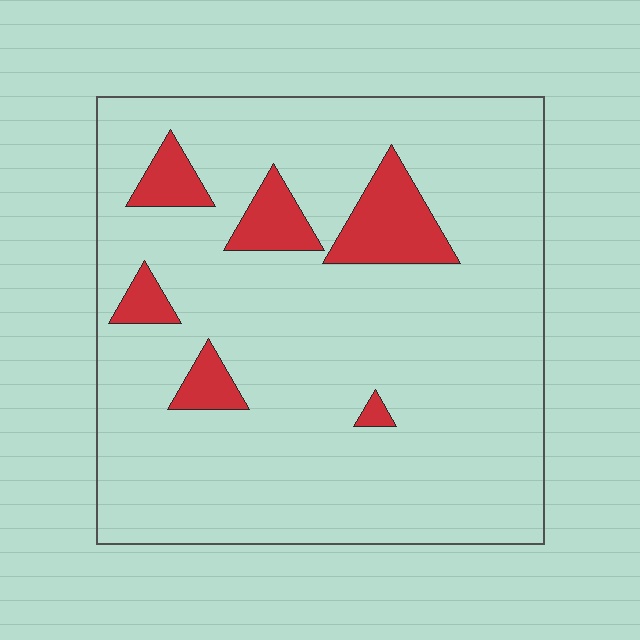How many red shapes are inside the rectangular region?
6.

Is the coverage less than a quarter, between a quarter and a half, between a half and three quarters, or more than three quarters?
Less than a quarter.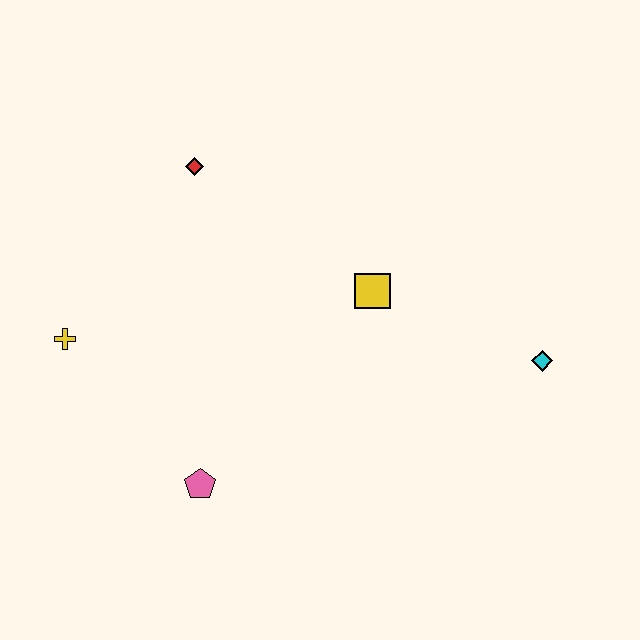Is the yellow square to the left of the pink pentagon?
No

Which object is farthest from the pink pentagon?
The cyan diamond is farthest from the pink pentagon.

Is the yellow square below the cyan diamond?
No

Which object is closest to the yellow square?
The cyan diamond is closest to the yellow square.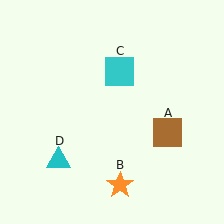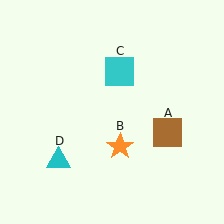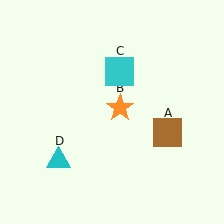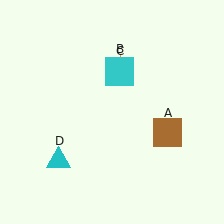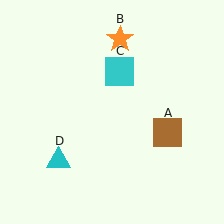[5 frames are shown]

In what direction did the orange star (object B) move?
The orange star (object B) moved up.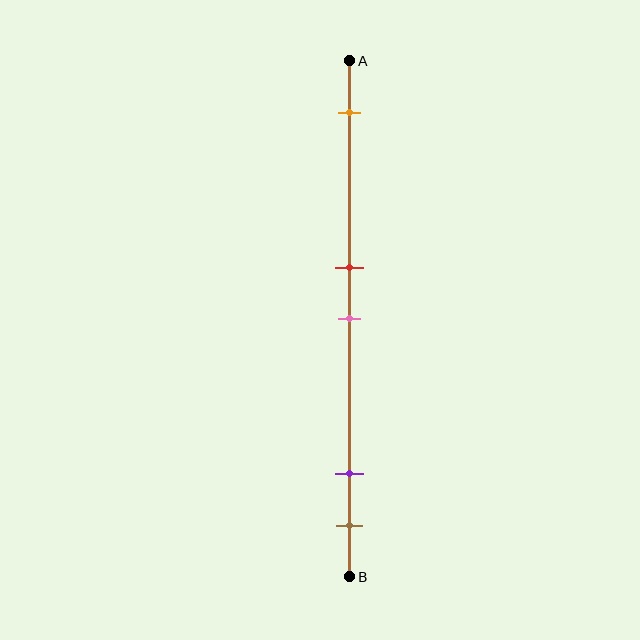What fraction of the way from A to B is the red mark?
The red mark is approximately 40% (0.4) of the way from A to B.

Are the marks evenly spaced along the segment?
No, the marks are not evenly spaced.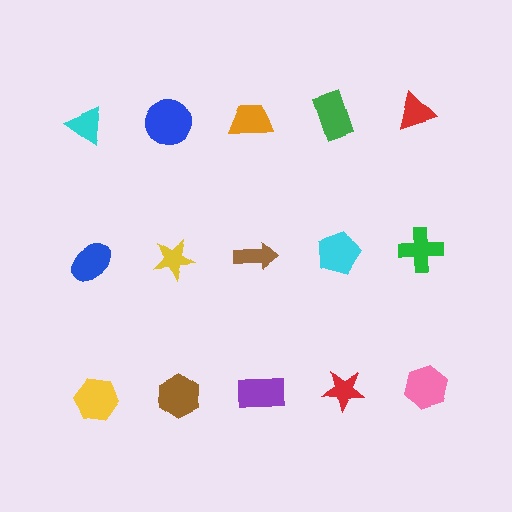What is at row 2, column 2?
A yellow star.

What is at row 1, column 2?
A blue circle.